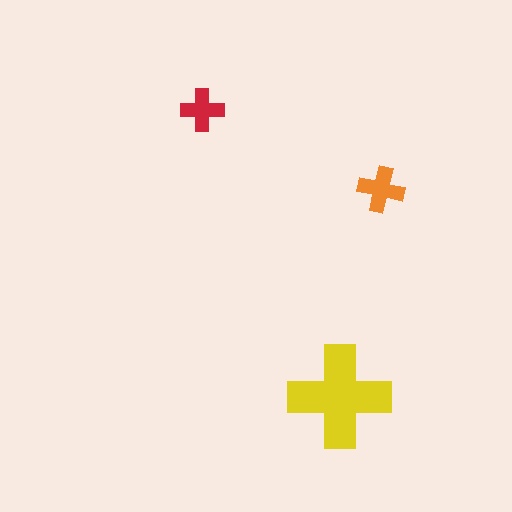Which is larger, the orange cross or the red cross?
The orange one.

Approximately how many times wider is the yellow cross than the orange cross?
About 2 times wider.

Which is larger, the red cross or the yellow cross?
The yellow one.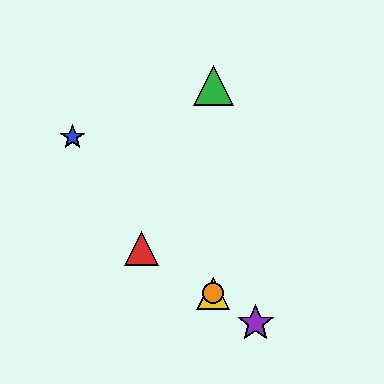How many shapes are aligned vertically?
3 shapes (the green triangle, the yellow triangle, the orange circle) are aligned vertically.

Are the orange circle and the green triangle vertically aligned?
Yes, both are at x≈213.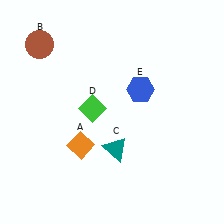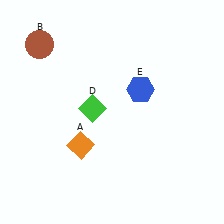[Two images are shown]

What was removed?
The teal triangle (C) was removed in Image 2.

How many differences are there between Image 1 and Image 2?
There is 1 difference between the two images.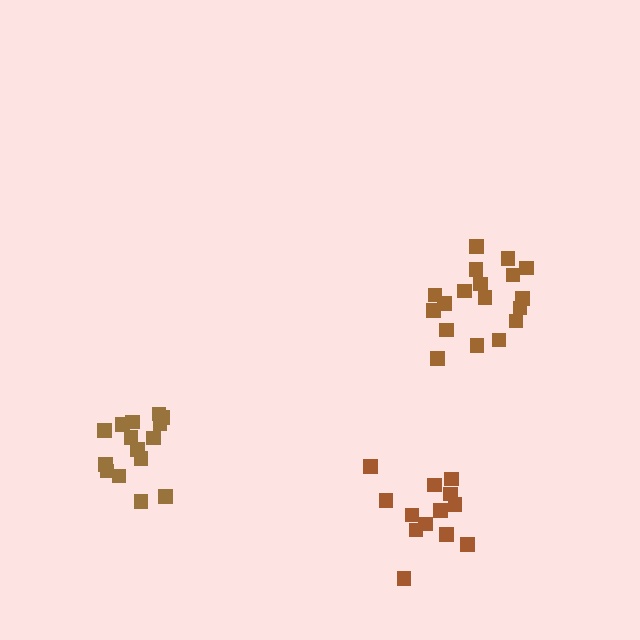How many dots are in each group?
Group 1: 13 dots, Group 2: 15 dots, Group 3: 18 dots (46 total).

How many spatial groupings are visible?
There are 3 spatial groupings.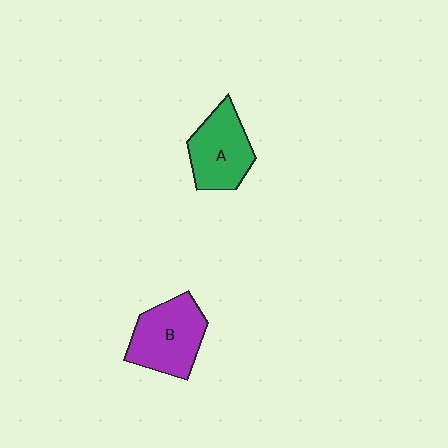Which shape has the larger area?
Shape B (purple).